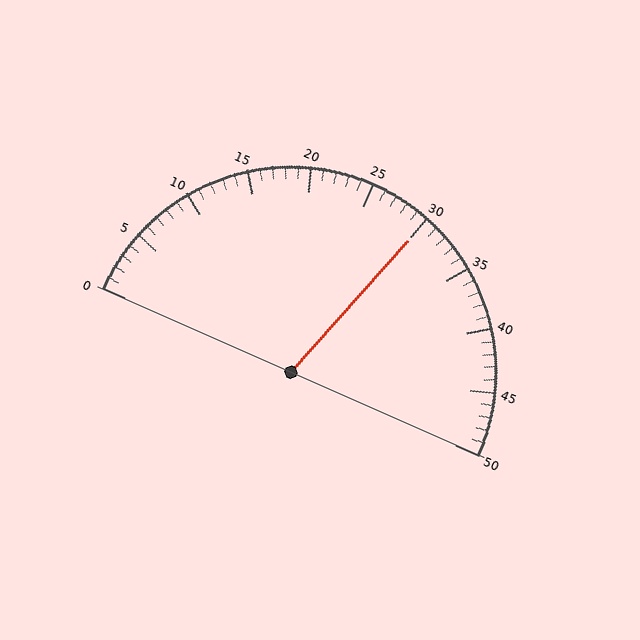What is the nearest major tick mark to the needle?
The nearest major tick mark is 30.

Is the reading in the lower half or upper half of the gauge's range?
The reading is in the upper half of the range (0 to 50).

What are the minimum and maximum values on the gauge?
The gauge ranges from 0 to 50.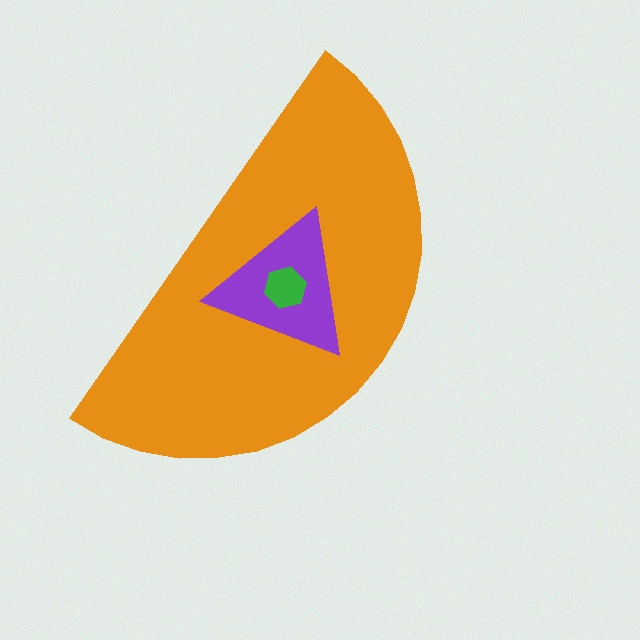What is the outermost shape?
The orange semicircle.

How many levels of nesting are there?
3.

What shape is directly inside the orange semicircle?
The purple triangle.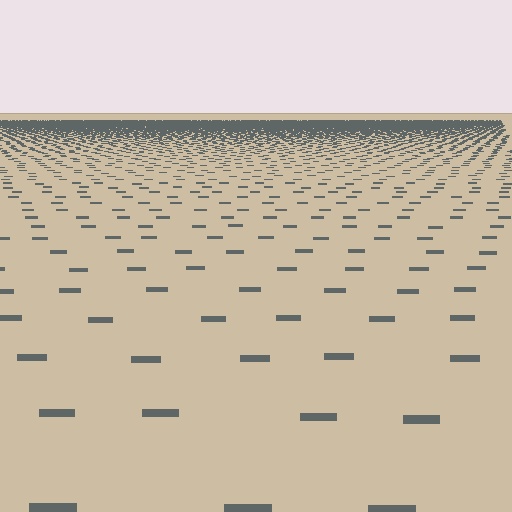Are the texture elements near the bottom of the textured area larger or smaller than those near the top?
Larger. Near the bottom, elements are closer to the viewer and appear at a bigger on-screen size.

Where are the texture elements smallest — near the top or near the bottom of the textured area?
Near the top.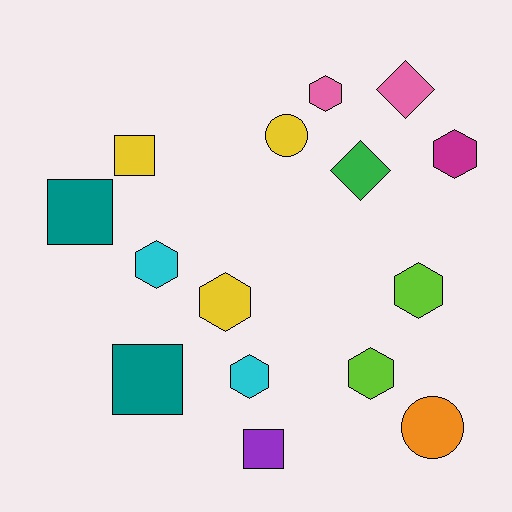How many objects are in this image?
There are 15 objects.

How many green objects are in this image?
There is 1 green object.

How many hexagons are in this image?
There are 7 hexagons.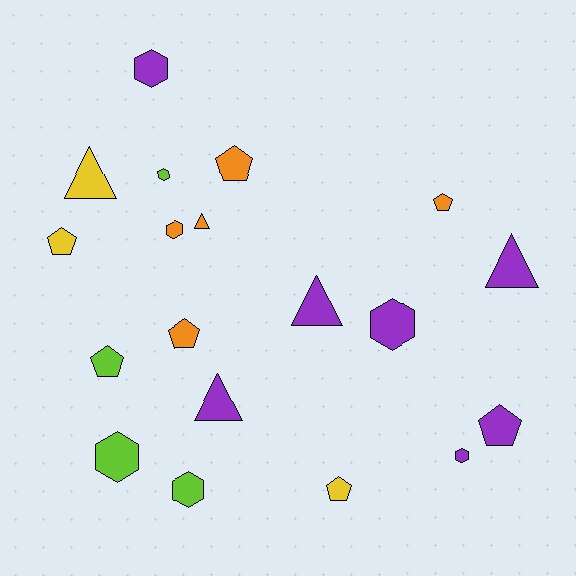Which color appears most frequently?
Purple, with 7 objects.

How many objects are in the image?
There are 19 objects.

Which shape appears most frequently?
Hexagon, with 7 objects.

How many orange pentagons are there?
There are 3 orange pentagons.